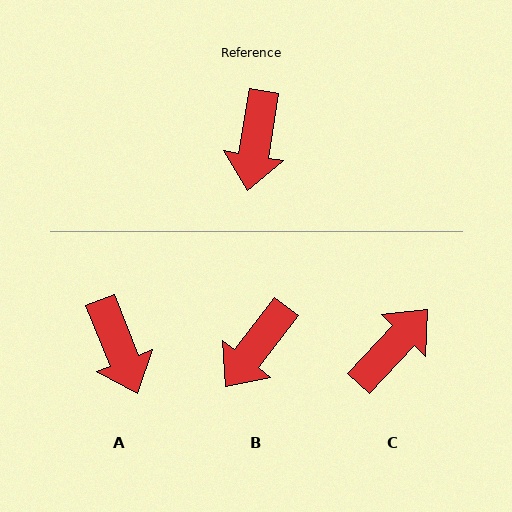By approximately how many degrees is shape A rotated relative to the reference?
Approximately 31 degrees counter-clockwise.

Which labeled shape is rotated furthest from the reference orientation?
C, about 146 degrees away.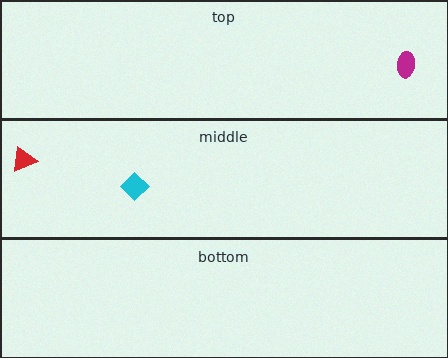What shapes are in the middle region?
The red triangle, the cyan diamond.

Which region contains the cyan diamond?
The middle region.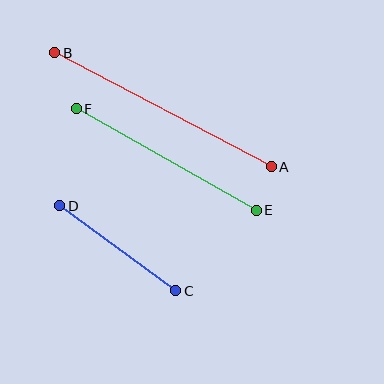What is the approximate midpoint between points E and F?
The midpoint is at approximately (166, 160) pixels.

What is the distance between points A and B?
The distance is approximately 245 pixels.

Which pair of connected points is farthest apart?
Points A and B are farthest apart.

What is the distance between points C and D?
The distance is approximately 144 pixels.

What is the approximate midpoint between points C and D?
The midpoint is at approximately (118, 248) pixels.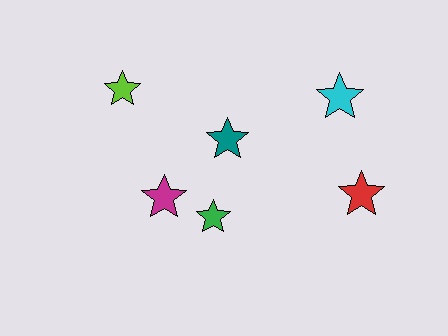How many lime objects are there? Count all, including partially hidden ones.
There is 1 lime object.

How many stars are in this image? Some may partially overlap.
There are 6 stars.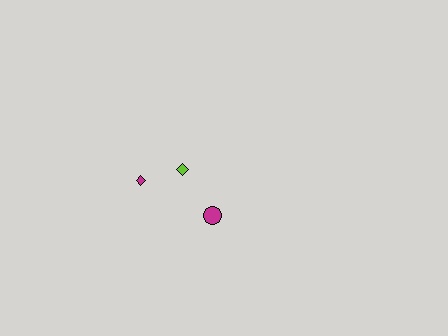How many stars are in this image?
There are no stars.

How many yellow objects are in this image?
There are no yellow objects.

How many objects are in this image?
There are 3 objects.